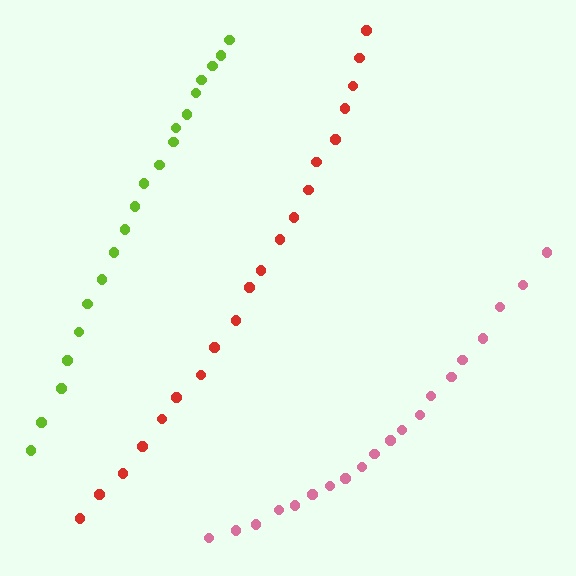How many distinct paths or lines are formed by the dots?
There are 3 distinct paths.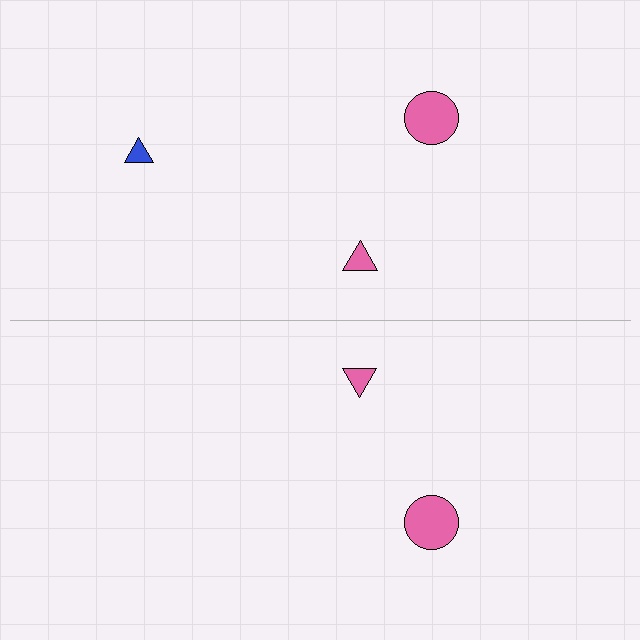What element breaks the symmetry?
A blue triangle is missing from the bottom side.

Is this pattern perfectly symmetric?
No, the pattern is not perfectly symmetric. A blue triangle is missing from the bottom side.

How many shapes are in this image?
There are 5 shapes in this image.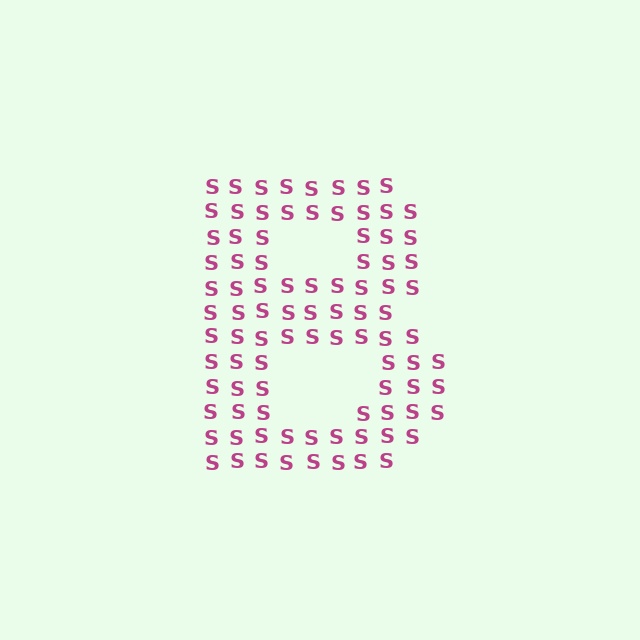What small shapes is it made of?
It is made of small letter S's.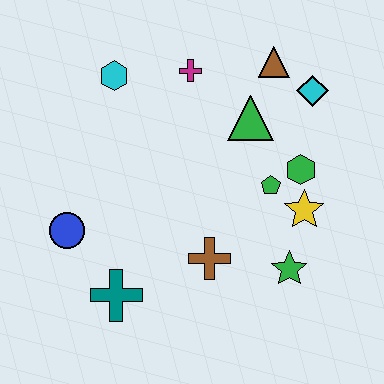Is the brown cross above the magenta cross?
No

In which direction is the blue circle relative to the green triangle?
The blue circle is to the left of the green triangle.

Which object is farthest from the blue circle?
The cyan diamond is farthest from the blue circle.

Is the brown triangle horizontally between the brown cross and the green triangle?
No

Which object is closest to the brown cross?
The green star is closest to the brown cross.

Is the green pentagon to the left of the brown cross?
No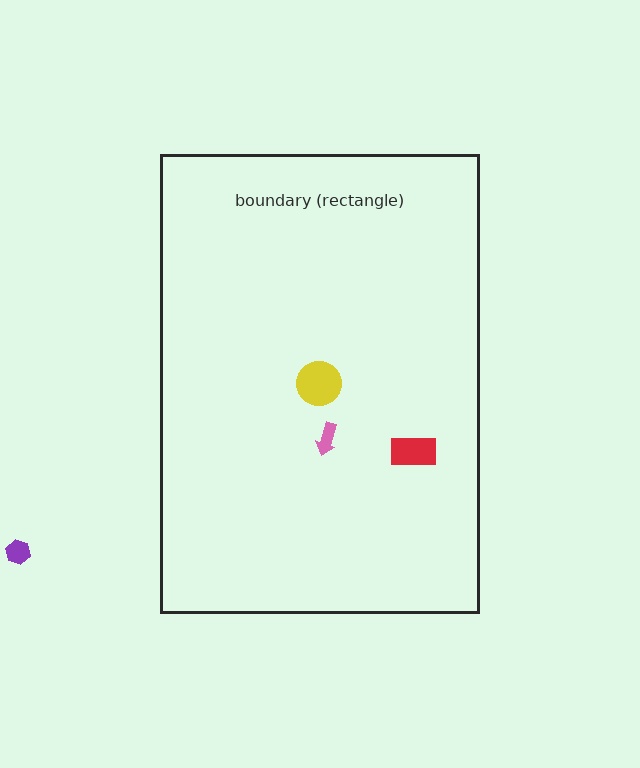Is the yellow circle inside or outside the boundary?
Inside.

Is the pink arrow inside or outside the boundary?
Inside.